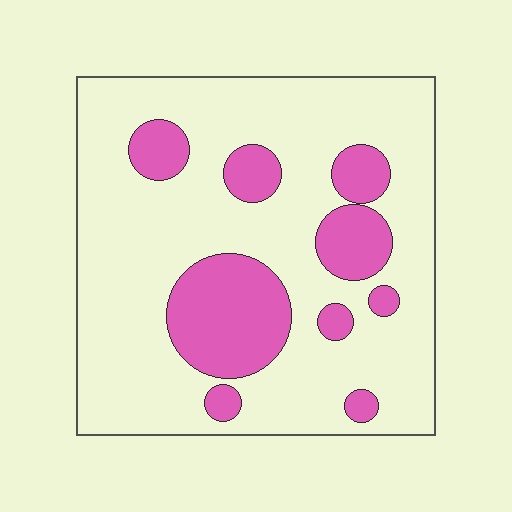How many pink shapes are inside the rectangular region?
9.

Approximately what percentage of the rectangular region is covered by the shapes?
Approximately 25%.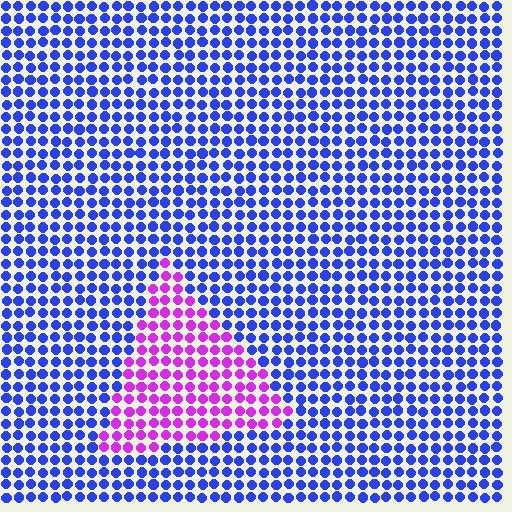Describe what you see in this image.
The image is filled with small blue elements in a uniform arrangement. A triangle-shaped region is visible where the elements are tinted to a slightly different hue, forming a subtle color boundary.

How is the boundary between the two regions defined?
The boundary is defined purely by a slight shift in hue (about 62 degrees). Spacing, size, and orientation are identical on both sides.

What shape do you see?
I see a triangle.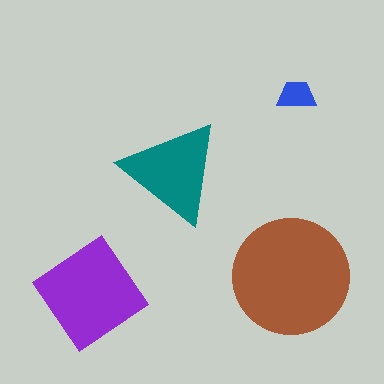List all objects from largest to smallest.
The brown circle, the purple diamond, the teal triangle, the blue trapezoid.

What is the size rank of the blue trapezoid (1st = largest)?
4th.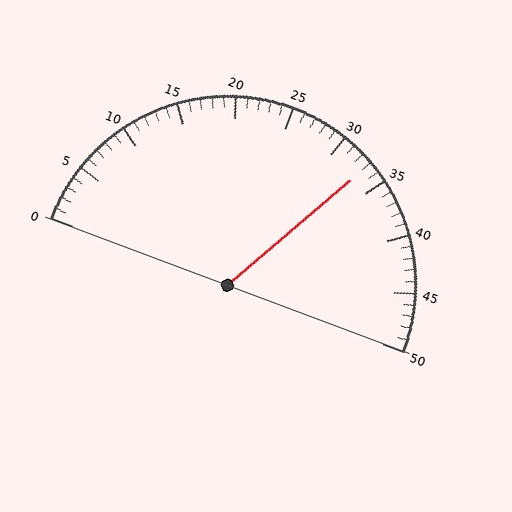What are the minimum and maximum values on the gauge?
The gauge ranges from 0 to 50.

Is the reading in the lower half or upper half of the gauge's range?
The reading is in the upper half of the range (0 to 50).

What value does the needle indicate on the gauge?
The needle indicates approximately 33.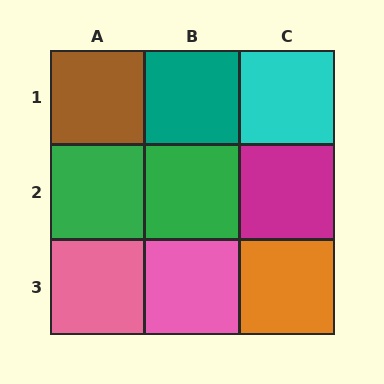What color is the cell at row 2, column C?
Magenta.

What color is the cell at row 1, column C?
Cyan.